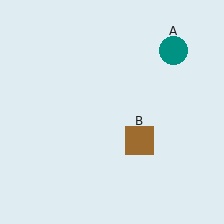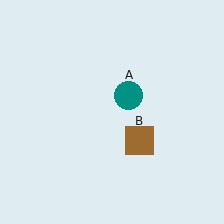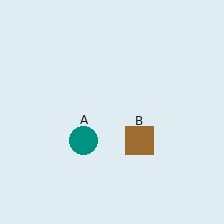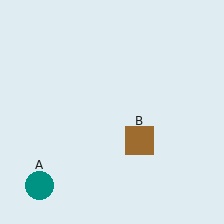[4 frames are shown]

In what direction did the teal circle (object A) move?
The teal circle (object A) moved down and to the left.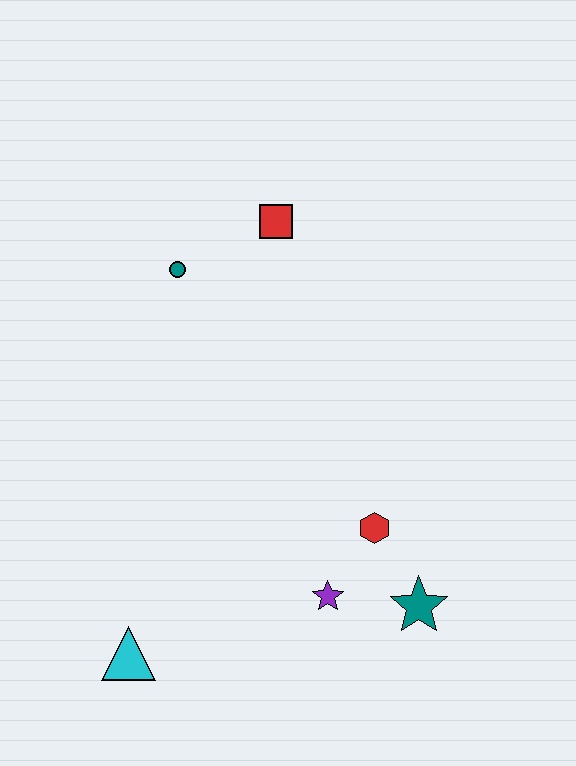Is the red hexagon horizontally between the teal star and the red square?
Yes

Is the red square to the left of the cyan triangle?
No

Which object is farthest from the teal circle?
The teal star is farthest from the teal circle.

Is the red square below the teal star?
No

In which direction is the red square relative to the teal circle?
The red square is to the right of the teal circle.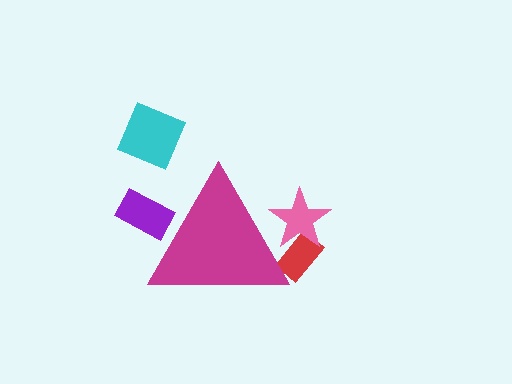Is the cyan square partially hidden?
No, the cyan square is fully visible.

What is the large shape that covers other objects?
A magenta triangle.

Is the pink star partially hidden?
Yes, the pink star is partially hidden behind the magenta triangle.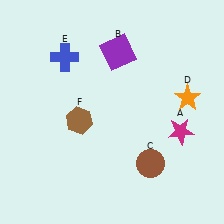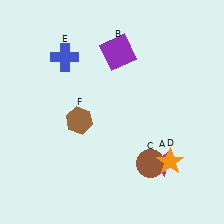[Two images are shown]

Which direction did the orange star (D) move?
The orange star (D) moved down.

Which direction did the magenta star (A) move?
The magenta star (A) moved down.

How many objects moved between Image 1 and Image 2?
2 objects moved between the two images.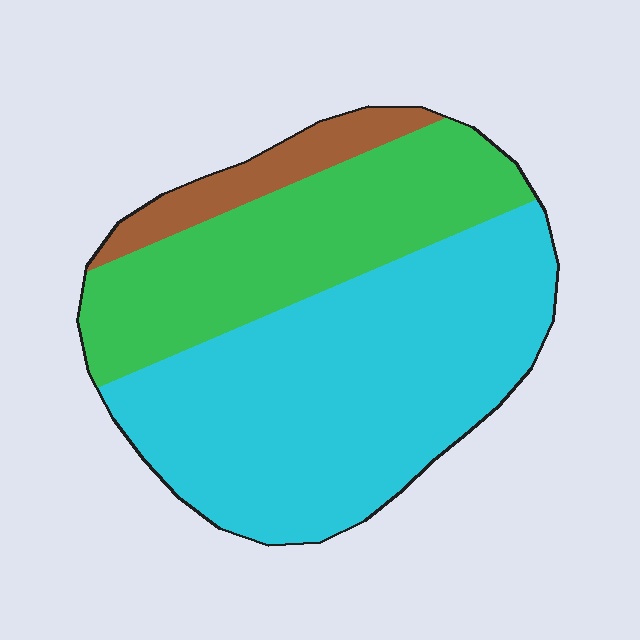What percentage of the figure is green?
Green covers roughly 35% of the figure.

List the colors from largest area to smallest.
From largest to smallest: cyan, green, brown.